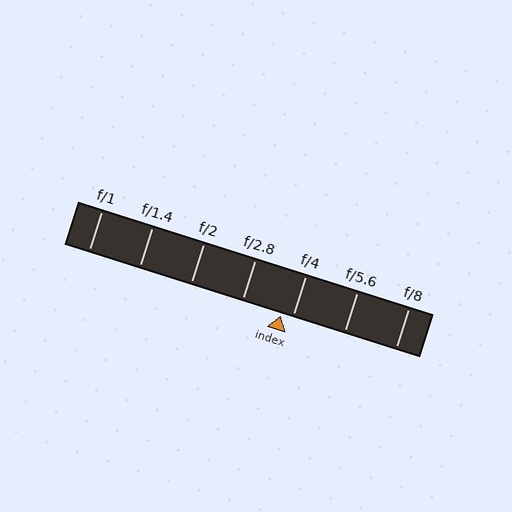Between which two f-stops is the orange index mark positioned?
The index mark is between f/2.8 and f/4.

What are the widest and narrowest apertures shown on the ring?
The widest aperture shown is f/1 and the narrowest is f/8.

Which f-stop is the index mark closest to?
The index mark is closest to f/4.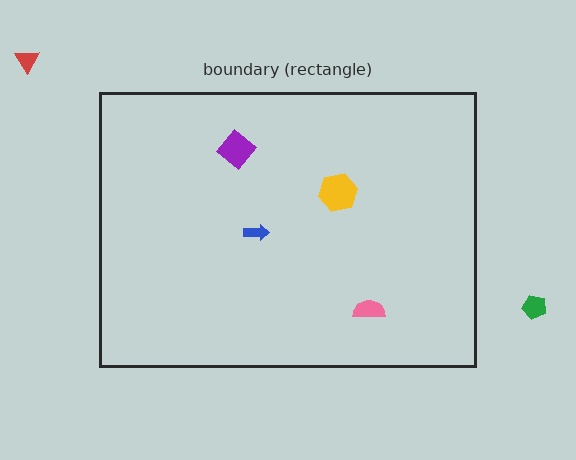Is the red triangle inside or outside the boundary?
Outside.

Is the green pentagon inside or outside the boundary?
Outside.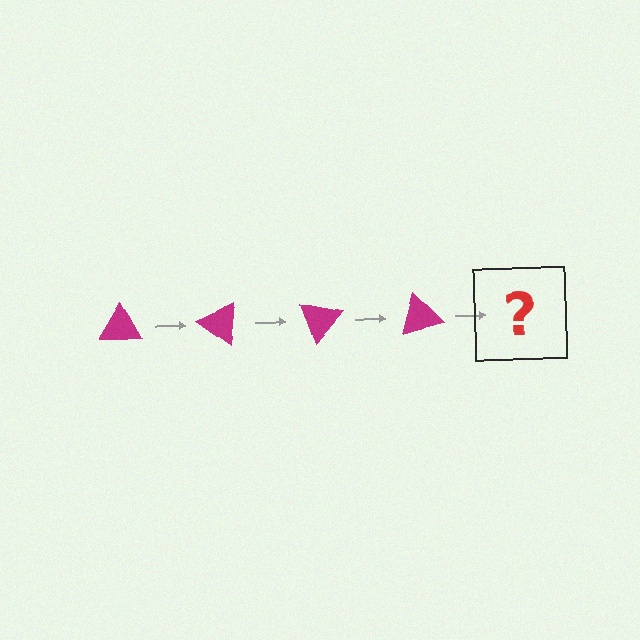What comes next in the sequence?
The next element should be a magenta triangle rotated 140 degrees.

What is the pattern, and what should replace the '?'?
The pattern is that the triangle rotates 35 degrees each step. The '?' should be a magenta triangle rotated 140 degrees.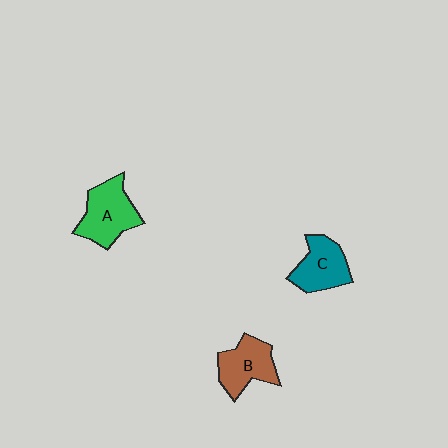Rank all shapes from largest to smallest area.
From largest to smallest: A (green), B (brown), C (teal).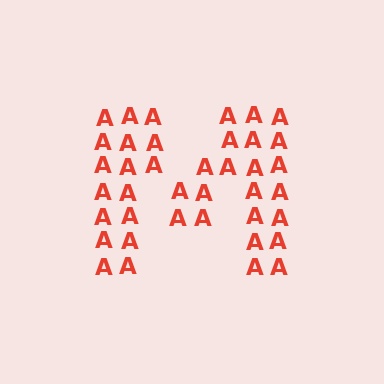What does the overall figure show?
The overall figure shows the letter M.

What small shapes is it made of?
It is made of small letter A's.